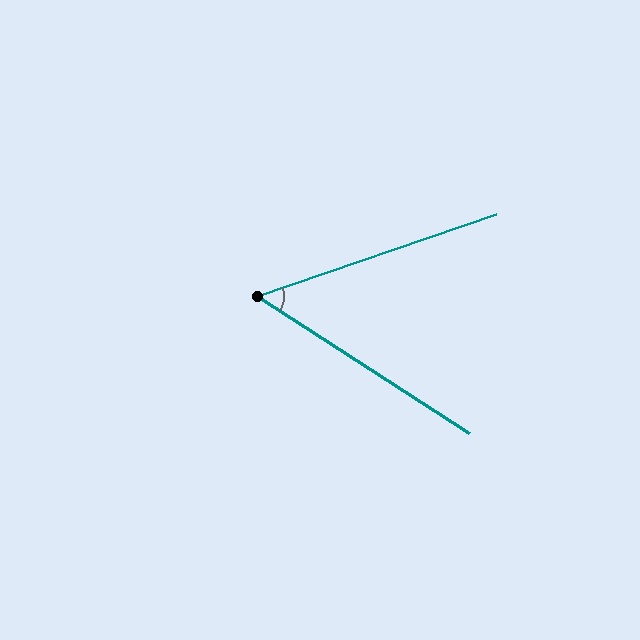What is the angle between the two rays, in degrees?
Approximately 52 degrees.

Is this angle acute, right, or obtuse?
It is acute.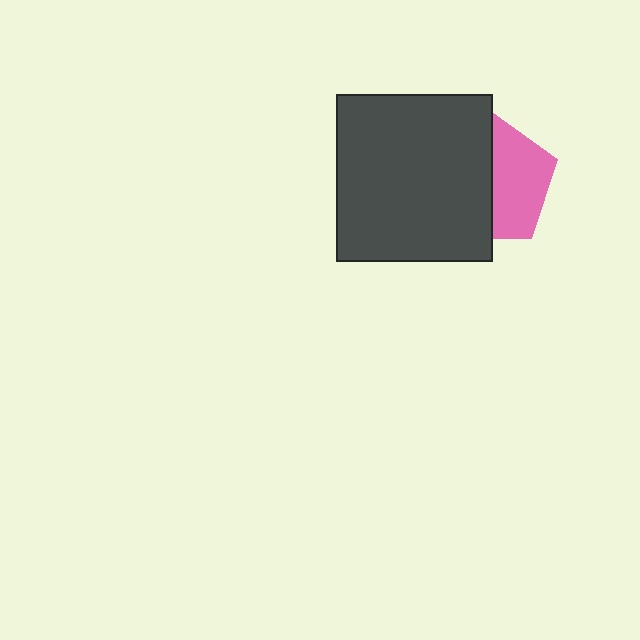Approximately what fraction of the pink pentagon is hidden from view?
Roughly 54% of the pink pentagon is hidden behind the dark gray rectangle.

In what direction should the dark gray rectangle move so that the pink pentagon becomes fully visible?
The dark gray rectangle should move left. That is the shortest direction to clear the overlap and leave the pink pentagon fully visible.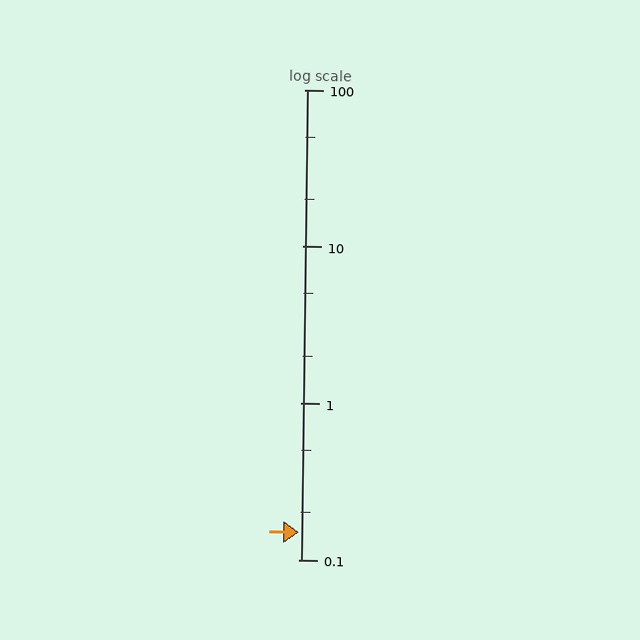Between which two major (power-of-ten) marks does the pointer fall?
The pointer is between 0.1 and 1.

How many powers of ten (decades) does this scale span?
The scale spans 3 decades, from 0.1 to 100.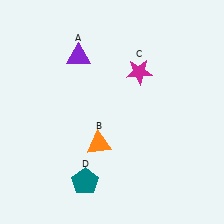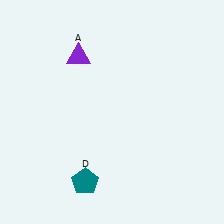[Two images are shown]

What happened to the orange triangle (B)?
The orange triangle (B) was removed in Image 2. It was in the bottom-left area of Image 1.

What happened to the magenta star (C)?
The magenta star (C) was removed in Image 2. It was in the top-right area of Image 1.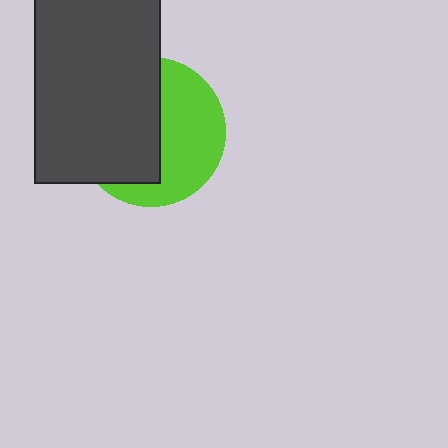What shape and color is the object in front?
The object in front is a dark gray rectangle.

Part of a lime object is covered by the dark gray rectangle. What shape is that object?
It is a circle.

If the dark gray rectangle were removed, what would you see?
You would see the complete lime circle.